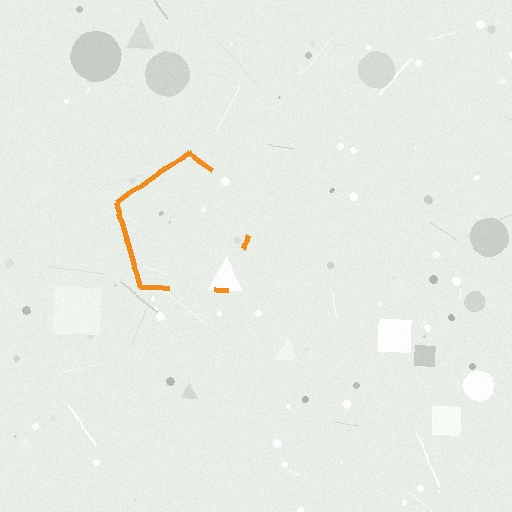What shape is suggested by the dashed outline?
The dashed outline suggests a pentagon.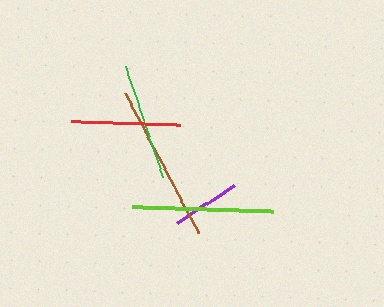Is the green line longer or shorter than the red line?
The green line is longer than the red line.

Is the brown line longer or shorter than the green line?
The brown line is longer than the green line.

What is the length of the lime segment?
The lime segment is approximately 141 pixels long.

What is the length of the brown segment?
The brown segment is approximately 159 pixels long.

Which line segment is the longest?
The brown line is the longest at approximately 159 pixels.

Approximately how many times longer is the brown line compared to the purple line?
The brown line is approximately 2.3 times the length of the purple line.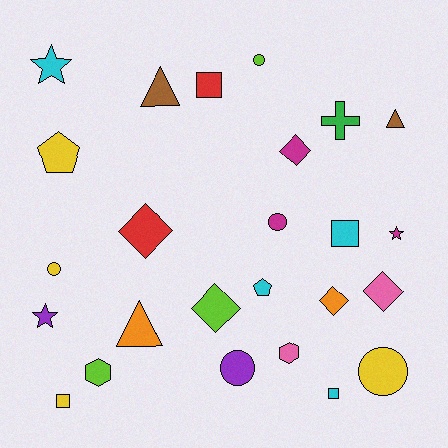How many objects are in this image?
There are 25 objects.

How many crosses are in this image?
There is 1 cross.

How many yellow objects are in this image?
There are 4 yellow objects.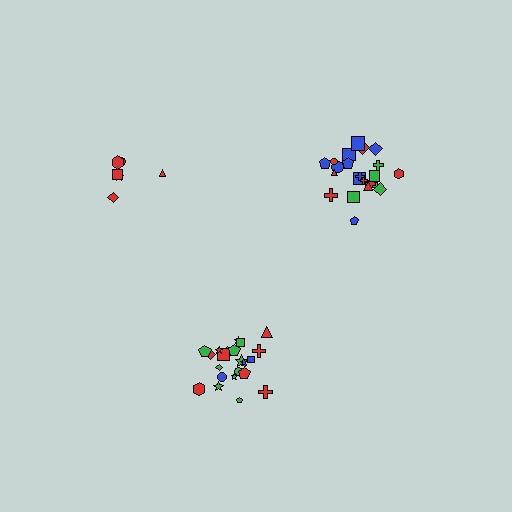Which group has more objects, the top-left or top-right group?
The top-right group.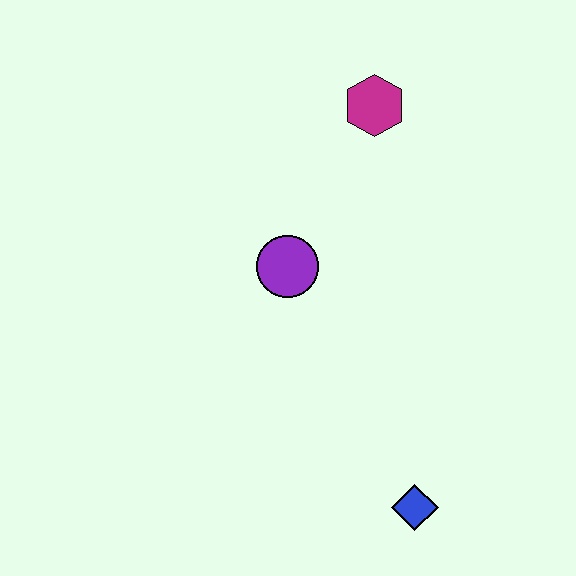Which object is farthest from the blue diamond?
The magenta hexagon is farthest from the blue diamond.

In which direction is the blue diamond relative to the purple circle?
The blue diamond is below the purple circle.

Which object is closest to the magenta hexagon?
The purple circle is closest to the magenta hexagon.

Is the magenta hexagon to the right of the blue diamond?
No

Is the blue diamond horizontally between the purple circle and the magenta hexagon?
No